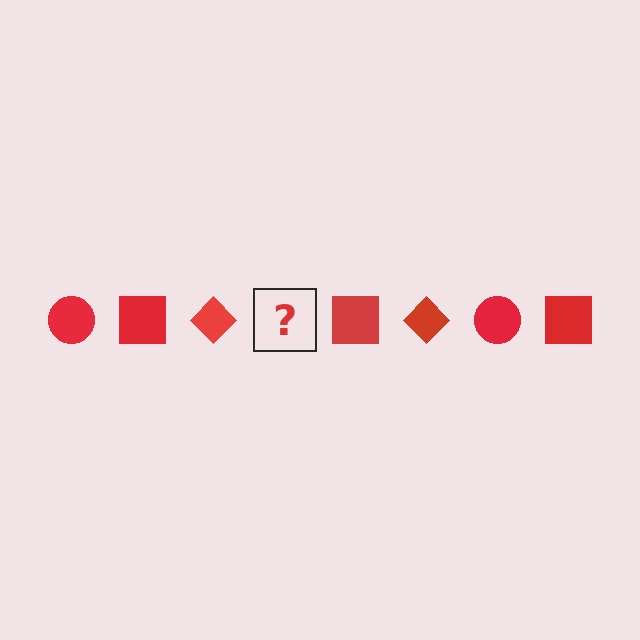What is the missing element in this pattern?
The missing element is a red circle.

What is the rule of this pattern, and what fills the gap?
The rule is that the pattern cycles through circle, square, diamond shapes in red. The gap should be filled with a red circle.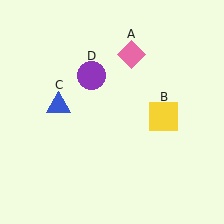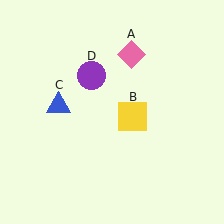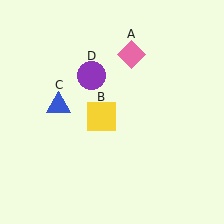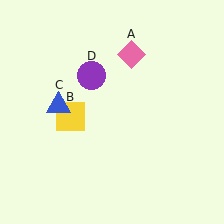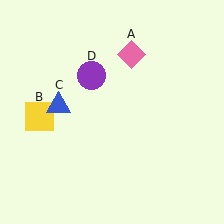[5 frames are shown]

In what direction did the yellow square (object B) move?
The yellow square (object B) moved left.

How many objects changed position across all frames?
1 object changed position: yellow square (object B).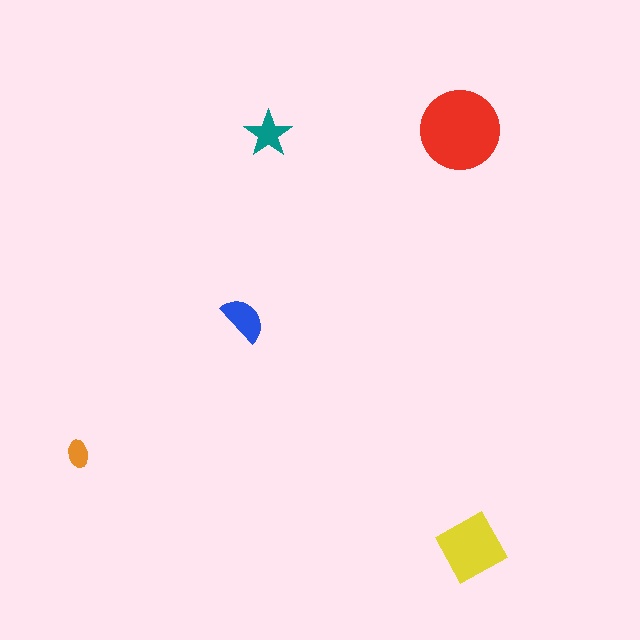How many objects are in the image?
There are 5 objects in the image.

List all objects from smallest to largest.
The orange ellipse, the teal star, the blue semicircle, the yellow diamond, the red circle.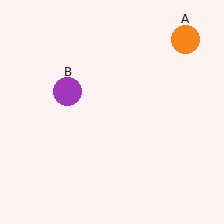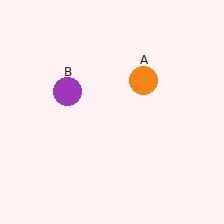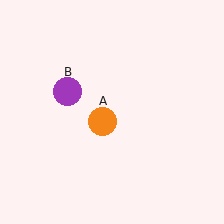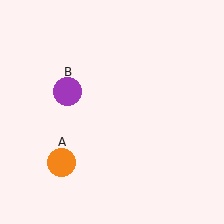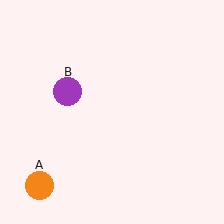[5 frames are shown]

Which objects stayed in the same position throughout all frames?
Purple circle (object B) remained stationary.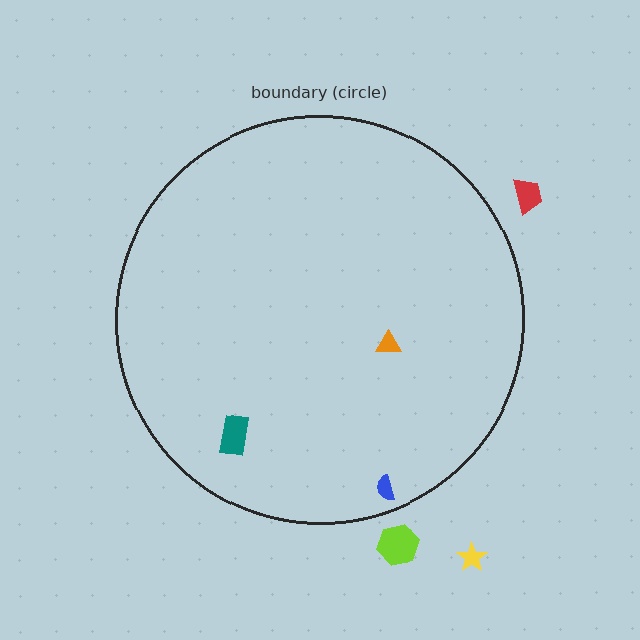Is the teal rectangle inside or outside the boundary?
Inside.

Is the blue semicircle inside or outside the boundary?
Inside.